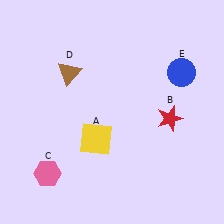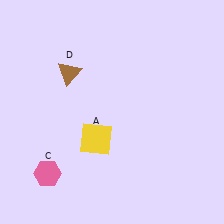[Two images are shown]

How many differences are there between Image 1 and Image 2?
There are 2 differences between the two images.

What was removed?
The red star (B), the blue circle (E) were removed in Image 2.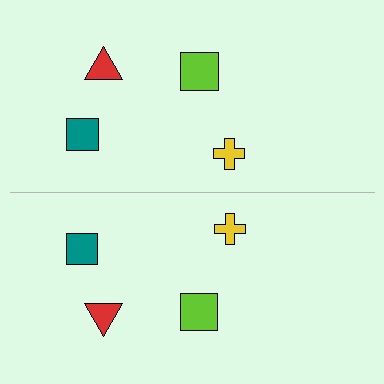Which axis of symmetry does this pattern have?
The pattern has a horizontal axis of symmetry running through the center of the image.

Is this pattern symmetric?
Yes, this pattern has bilateral (reflection) symmetry.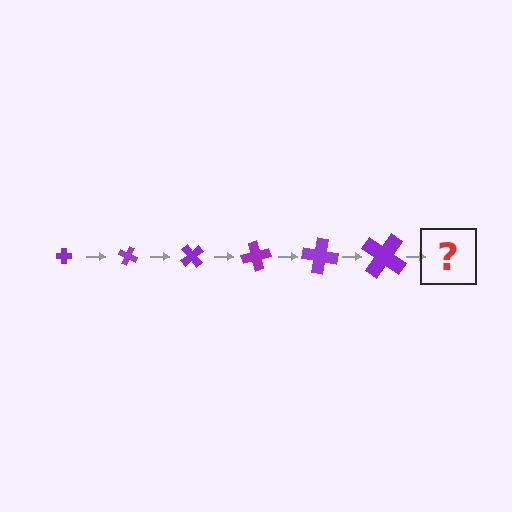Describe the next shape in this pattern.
It should be a cross, larger than the previous one and rotated 150 degrees from the start.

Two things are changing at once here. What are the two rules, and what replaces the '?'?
The two rules are that the cross grows larger each step and it rotates 25 degrees each step. The '?' should be a cross, larger than the previous one and rotated 150 degrees from the start.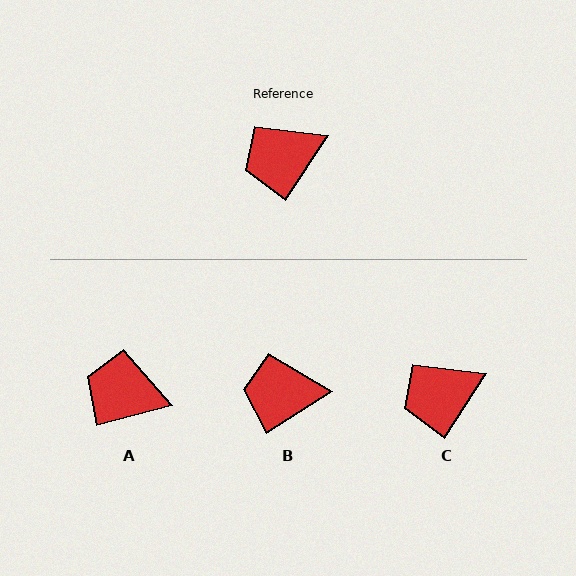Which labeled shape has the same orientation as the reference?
C.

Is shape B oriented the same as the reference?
No, it is off by about 24 degrees.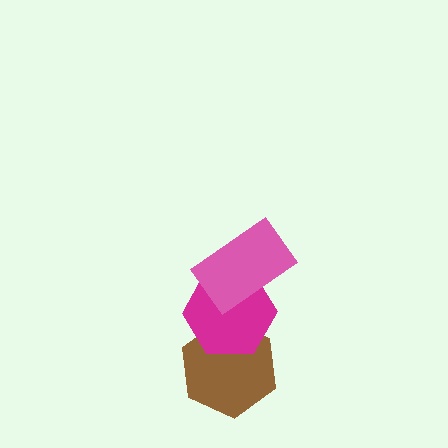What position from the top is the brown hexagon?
The brown hexagon is 3rd from the top.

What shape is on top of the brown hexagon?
The magenta hexagon is on top of the brown hexagon.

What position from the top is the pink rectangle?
The pink rectangle is 1st from the top.